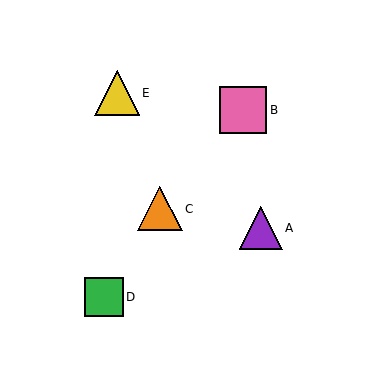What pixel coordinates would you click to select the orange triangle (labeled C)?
Click at (160, 209) to select the orange triangle C.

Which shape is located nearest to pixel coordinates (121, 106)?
The yellow triangle (labeled E) at (117, 93) is nearest to that location.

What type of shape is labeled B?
Shape B is a pink square.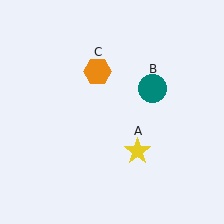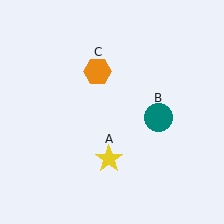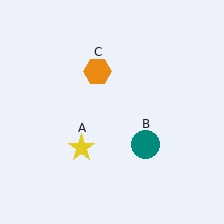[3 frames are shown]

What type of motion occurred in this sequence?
The yellow star (object A), teal circle (object B) rotated clockwise around the center of the scene.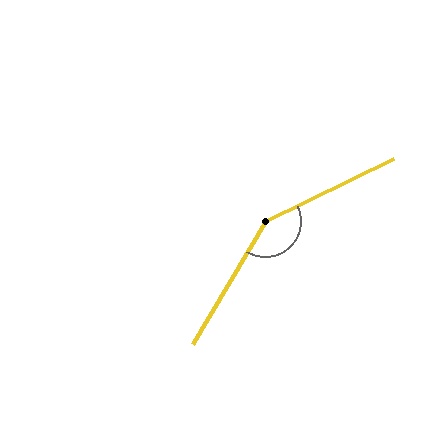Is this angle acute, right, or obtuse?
It is obtuse.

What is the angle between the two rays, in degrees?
Approximately 146 degrees.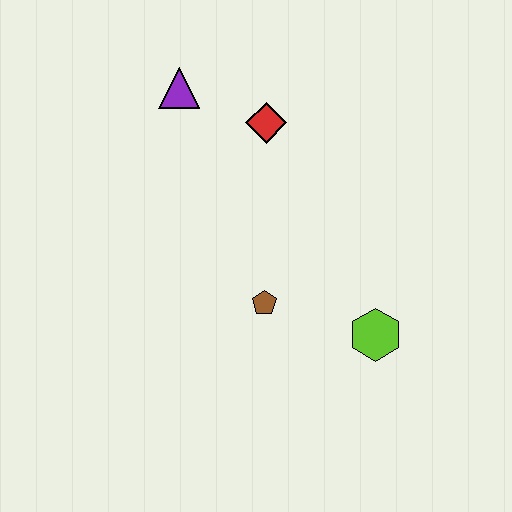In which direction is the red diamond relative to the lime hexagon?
The red diamond is above the lime hexagon.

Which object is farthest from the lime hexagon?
The purple triangle is farthest from the lime hexagon.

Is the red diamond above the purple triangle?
No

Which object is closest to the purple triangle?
The red diamond is closest to the purple triangle.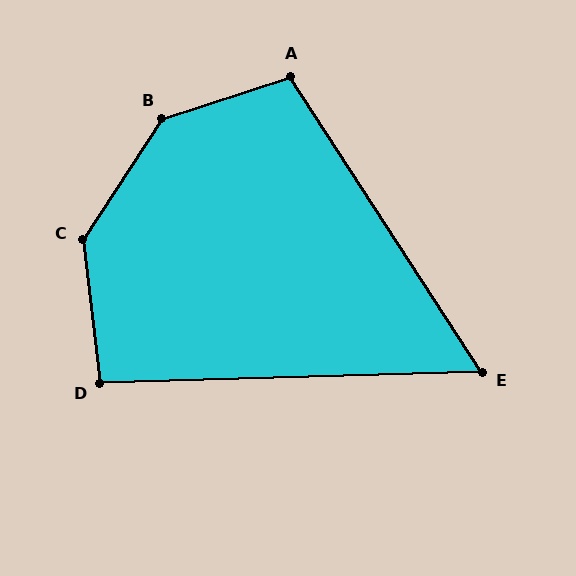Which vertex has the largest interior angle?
B, at approximately 141 degrees.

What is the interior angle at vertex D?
Approximately 95 degrees (obtuse).